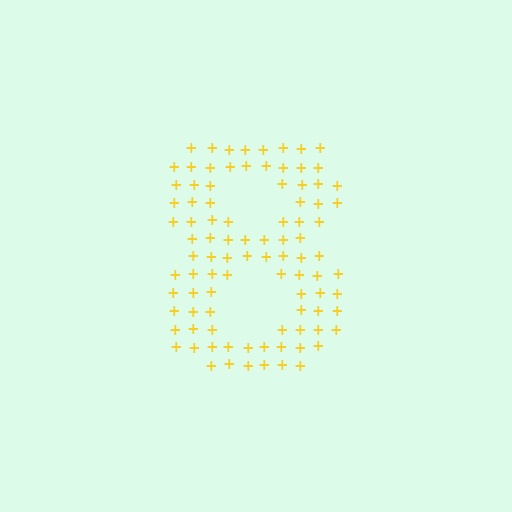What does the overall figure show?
The overall figure shows the digit 8.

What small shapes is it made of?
It is made of small plus signs.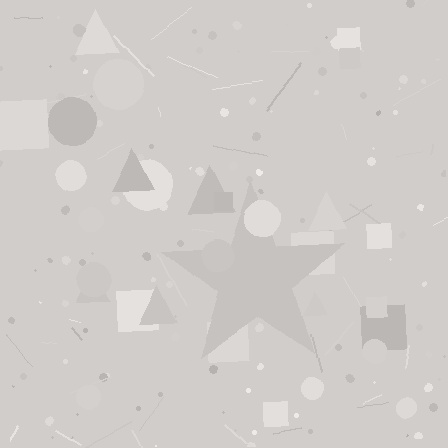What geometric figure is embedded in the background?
A star is embedded in the background.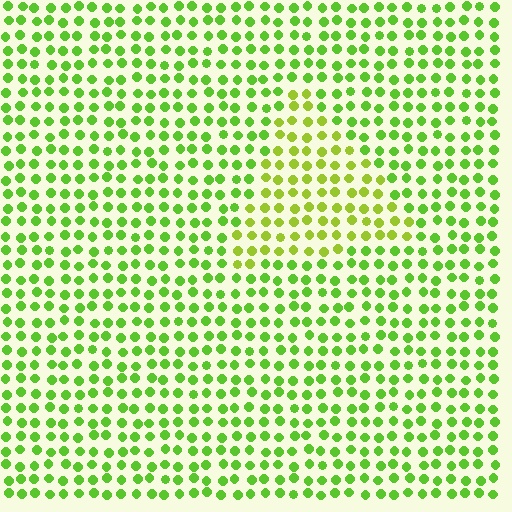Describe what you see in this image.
The image is filled with small lime elements in a uniform arrangement. A triangle-shaped region is visible where the elements are tinted to a slightly different hue, forming a subtle color boundary.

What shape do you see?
I see a triangle.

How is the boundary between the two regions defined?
The boundary is defined purely by a slight shift in hue (about 24 degrees). Spacing, size, and orientation are identical on both sides.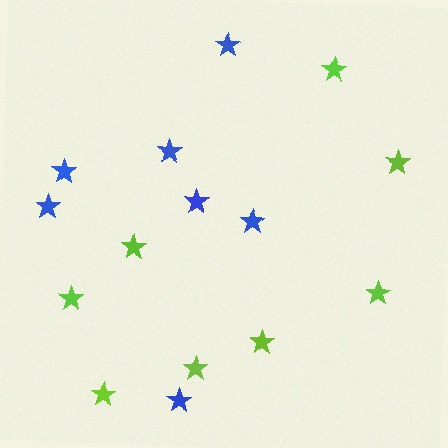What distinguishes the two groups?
There are 2 groups: one group of blue stars (7) and one group of lime stars (8).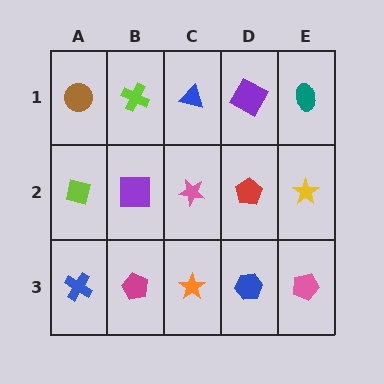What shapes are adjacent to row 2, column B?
A lime cross (row 1, column B), a magenta pentagon (row 3, column B), a lime square (row 2, column A), a pink star (row 2, column C).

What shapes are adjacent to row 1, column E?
A yellow star (row 2, column E), a purple square (row 1, column D).